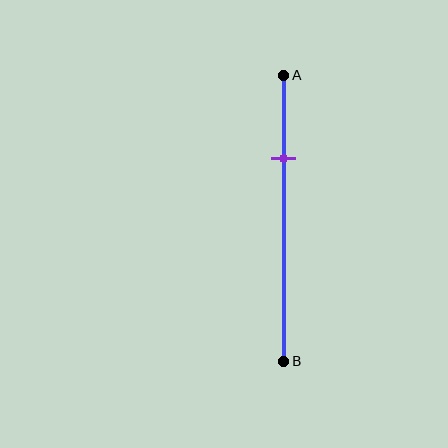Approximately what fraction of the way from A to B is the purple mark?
The purple mark is approximately 30% of the way from A to B.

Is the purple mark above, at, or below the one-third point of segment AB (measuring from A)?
The purple mark is above the one-third point of segment AB.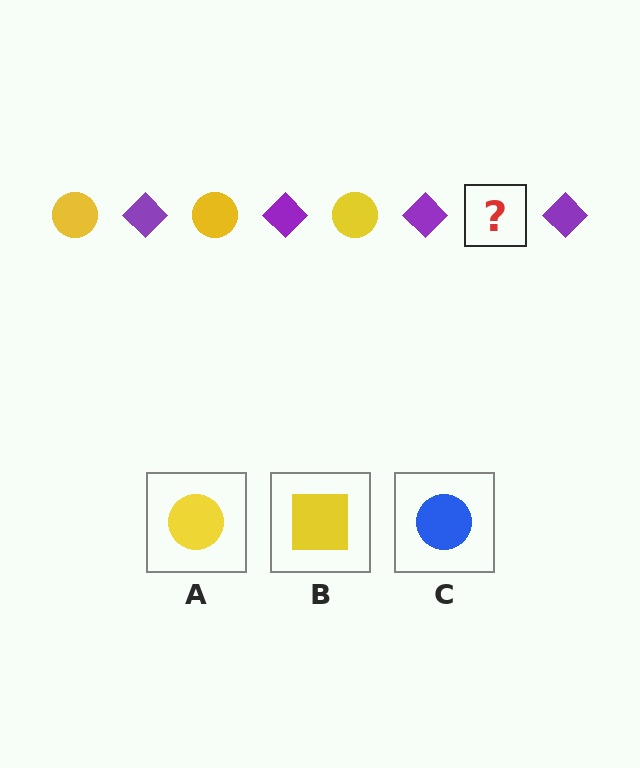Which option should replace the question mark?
Option A.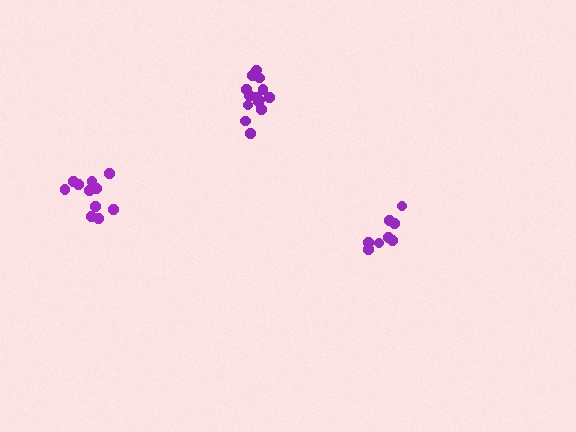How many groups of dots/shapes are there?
There are 3 groups.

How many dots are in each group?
Group 1: 8 dots, Group 2: 14 dots, Group 3: 11 dots (33 total).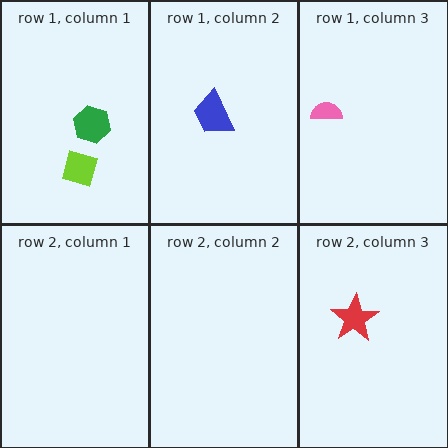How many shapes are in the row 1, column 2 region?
1.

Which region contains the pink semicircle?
The row 1, column 3 region.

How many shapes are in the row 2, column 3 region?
1.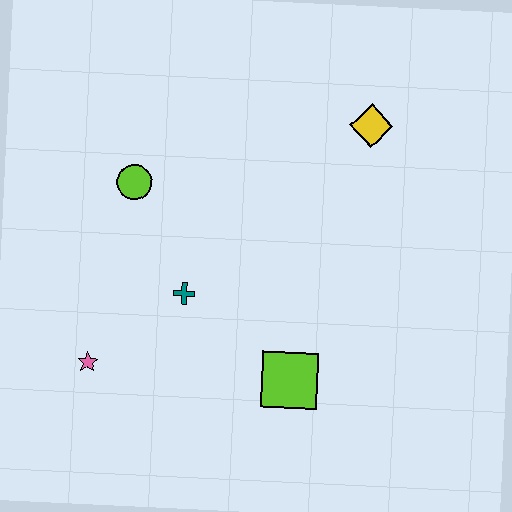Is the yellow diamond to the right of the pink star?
Yes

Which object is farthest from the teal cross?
The yellow diamond is farthest from the teal cross.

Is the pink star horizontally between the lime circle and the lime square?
No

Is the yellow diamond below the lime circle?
No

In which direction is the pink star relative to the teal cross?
The pink star is to the left of the teal cross.